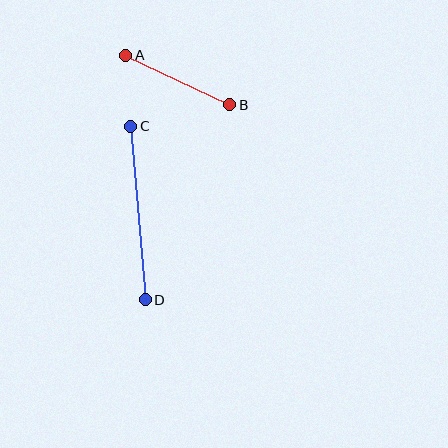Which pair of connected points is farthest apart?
Points C and D are farthest apart.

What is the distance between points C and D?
The distance is approximately 174 pixels.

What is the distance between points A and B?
The distance is approximately 115 pixels.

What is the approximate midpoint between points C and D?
The midpoint is at approximately (138, 213) pixels.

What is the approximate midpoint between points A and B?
The midpoint is at approximately (178, 80) pixels.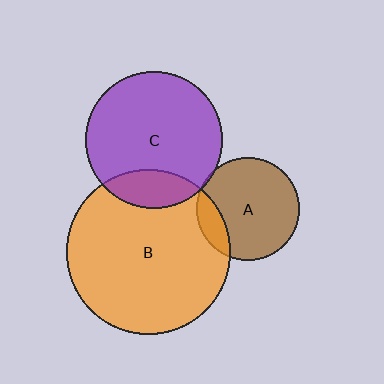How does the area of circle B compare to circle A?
Approximately 2.6 times.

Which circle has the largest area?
Circle B (orange).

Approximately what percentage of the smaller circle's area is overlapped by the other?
Approximately 15%.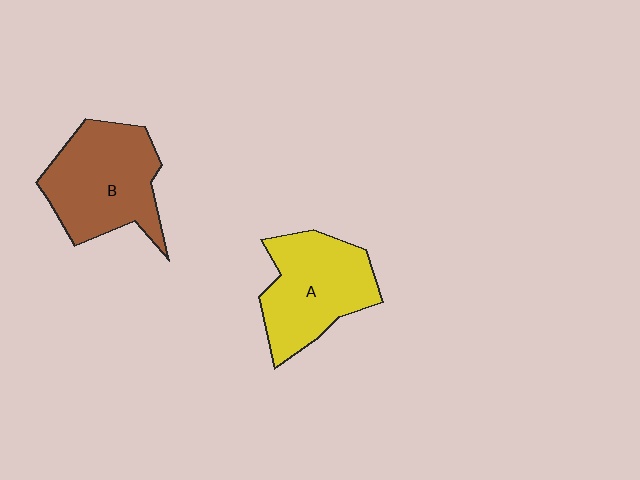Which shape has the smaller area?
Shape A (yellow).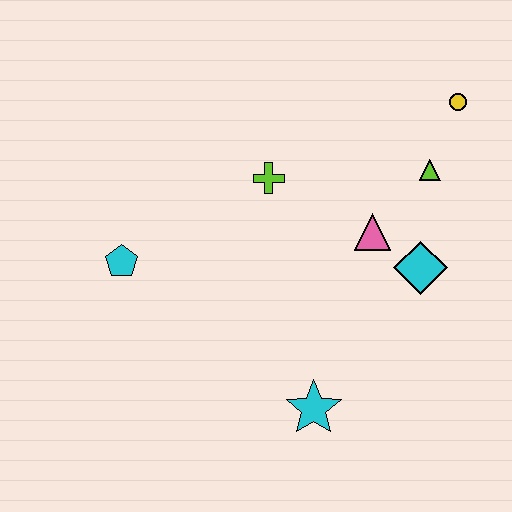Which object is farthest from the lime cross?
The cyan star is farthest from the lime cross.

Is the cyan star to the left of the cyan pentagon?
No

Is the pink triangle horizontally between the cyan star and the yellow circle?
Yes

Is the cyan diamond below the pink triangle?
Yes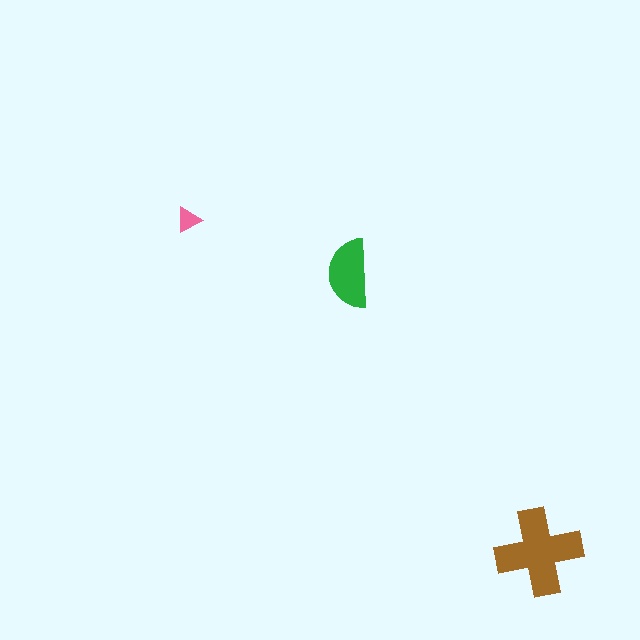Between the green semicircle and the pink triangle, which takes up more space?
The green semicircle.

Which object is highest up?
The pink triangle is topmost.